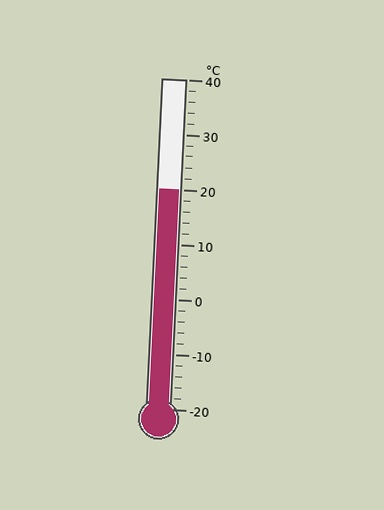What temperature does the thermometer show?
The thermometer shows approximately 20°C.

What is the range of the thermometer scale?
The thermometer scale ranges from -20°C to 40°C.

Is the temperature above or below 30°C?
The temperature is below 30°C.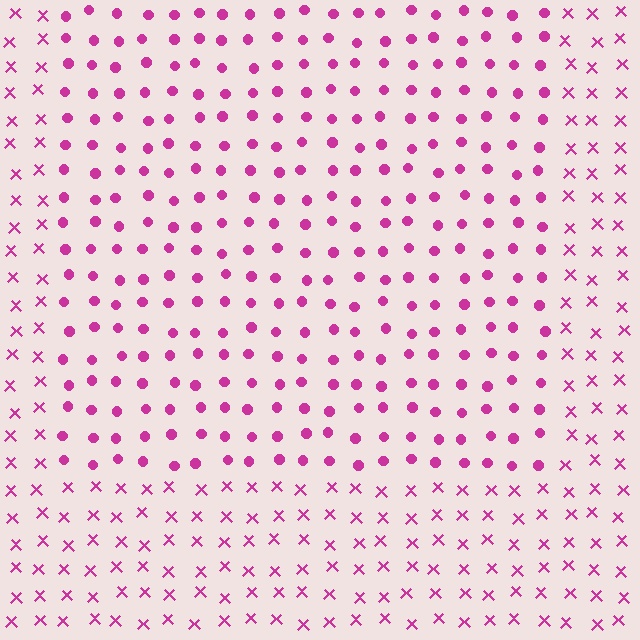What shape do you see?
I see a rectangle.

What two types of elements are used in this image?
The image uses circles inside the rectangle region and X marks outside it.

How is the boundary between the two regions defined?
The boundary is defined by a change in element shape: circles inside vs. X marks outside. All elements share the same color and spacing.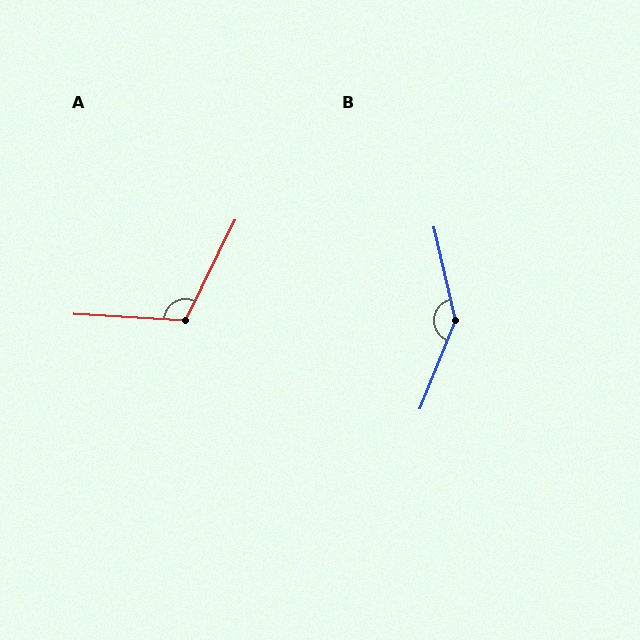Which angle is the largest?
B, at approximately 145 degrees.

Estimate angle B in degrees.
Approximately 145 degrees.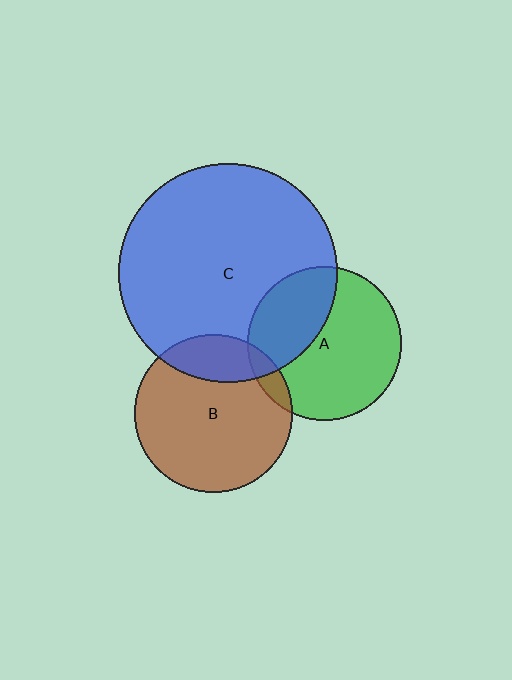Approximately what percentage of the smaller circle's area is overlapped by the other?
Approximately 35%.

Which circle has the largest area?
Circle C (blue).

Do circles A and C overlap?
Yes.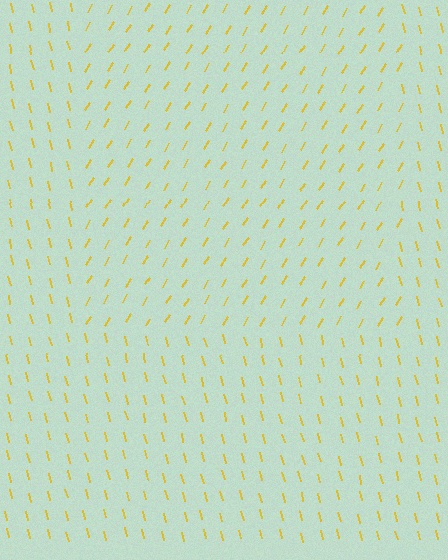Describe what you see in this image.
The image is filled with small yellow line segments. A rectangle region in the image has lines oriented differently from the surrounding lines, creating a visible texture boundary.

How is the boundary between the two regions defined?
The boundary is defined purely by a change in line orientation (approximately 45 degrees difference). All lines are the same color and thickness.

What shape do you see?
I see a rectangle.